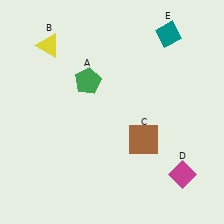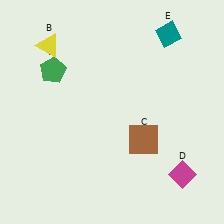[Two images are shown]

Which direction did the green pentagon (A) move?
The green pentagon (A) moved left.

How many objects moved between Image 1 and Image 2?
1 object moved between the two images.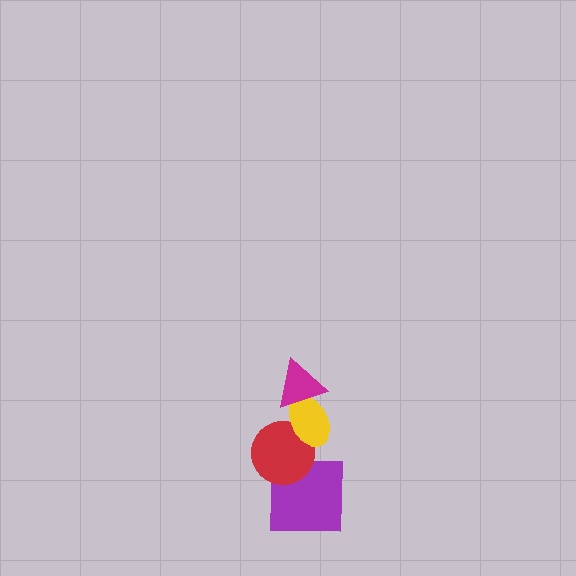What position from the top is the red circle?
The red circle is 3rd from the top.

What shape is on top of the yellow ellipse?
The magenta triangle is on top of the yellow ellipse.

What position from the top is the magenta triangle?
The magenta triangle is 1st from the top.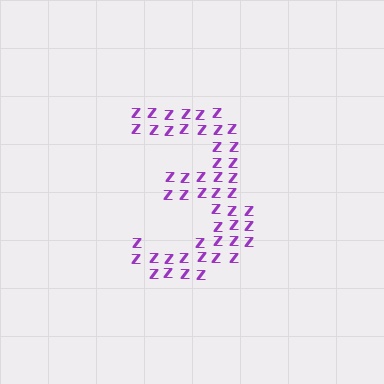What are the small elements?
The small elements are letter Z's.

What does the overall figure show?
The overall figure shows the digit 3.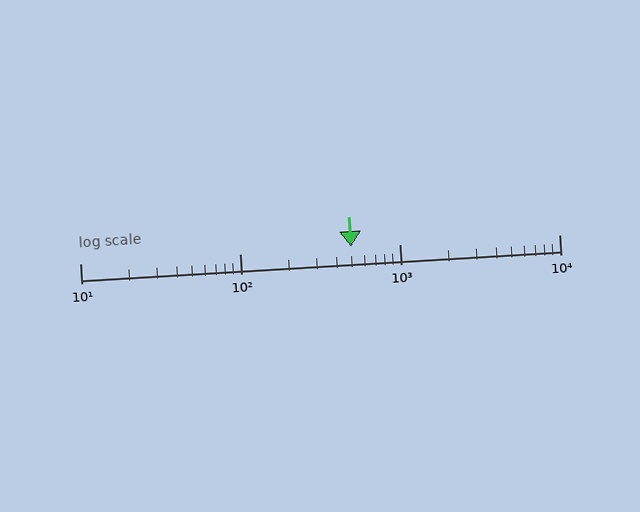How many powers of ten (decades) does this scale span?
The scale spans 3 decades, from 10 to 10000.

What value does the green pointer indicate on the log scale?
The pointer indicates approximately 500.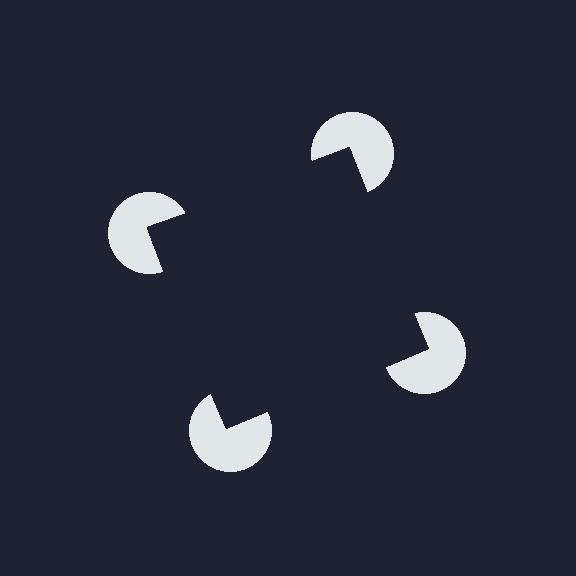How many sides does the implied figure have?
4 sides.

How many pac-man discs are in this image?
There are 4 — one at each vertex of the illusory square.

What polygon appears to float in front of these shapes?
An illusory square — its edges are inferred from the aligned wedge cuts in the pac-man discs, not physically drawn.